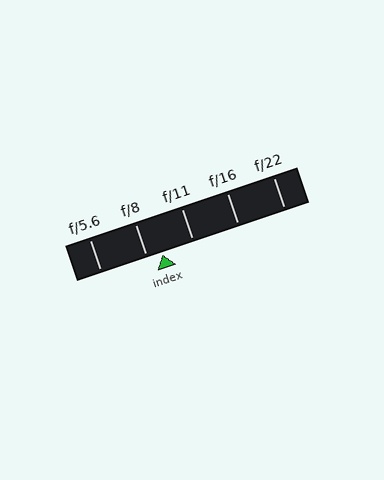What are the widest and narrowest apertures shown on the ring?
The widest aperture shown is f/5.6 and the narrowest is f/22.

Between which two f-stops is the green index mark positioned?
The index mark is between f/8 and f/11.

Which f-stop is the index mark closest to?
The index mark is closest to f/8.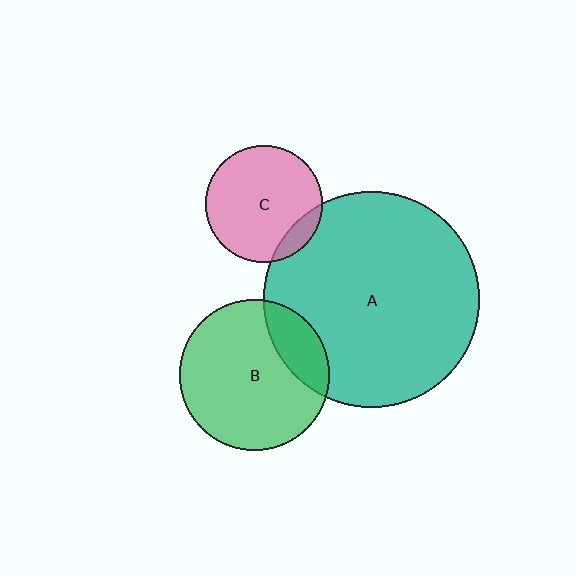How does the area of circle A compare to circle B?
Approximately 2.1 times.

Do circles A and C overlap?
Yes.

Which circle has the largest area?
Circle A (teal).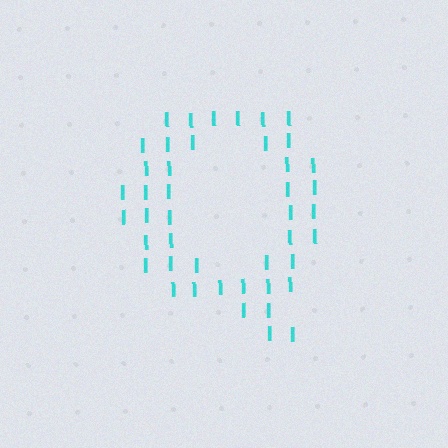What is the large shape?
The large shape is the letter Q.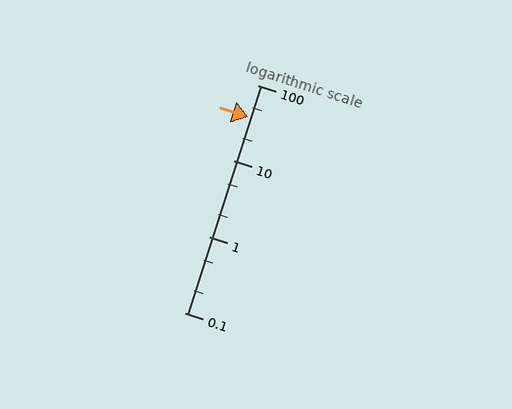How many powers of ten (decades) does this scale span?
The scale spans 3 decades, from 0.1 to 100.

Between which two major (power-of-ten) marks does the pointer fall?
The pointer is between 10 and 100.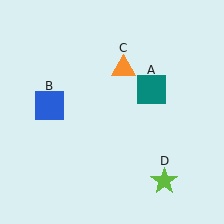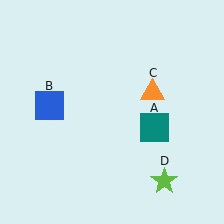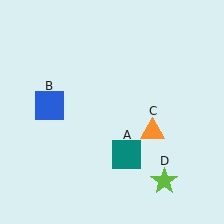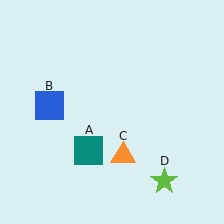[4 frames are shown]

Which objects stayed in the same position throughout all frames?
Blue square (object B) and lime star (object D) remained stationary.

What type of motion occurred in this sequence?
The teal square (object A), orange triangle (object C) rotated clockwise around the center of the scene.